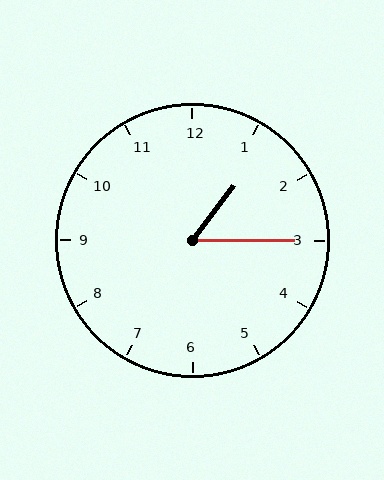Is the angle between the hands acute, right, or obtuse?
It is acute.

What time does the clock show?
1:15.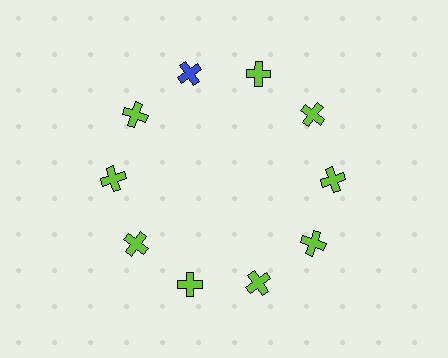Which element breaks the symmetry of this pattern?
The blue cross at roughly the 11 o'clock position breaks the symmetry. All other shapes are lime crosses.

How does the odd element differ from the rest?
It has a different color: blue instead of lime.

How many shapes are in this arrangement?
There are 10 shapes arranged in a ring pattern.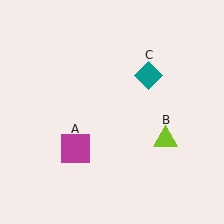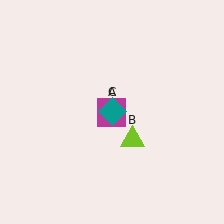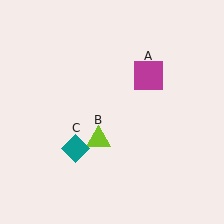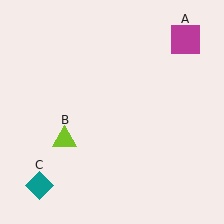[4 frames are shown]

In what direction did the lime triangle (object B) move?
The lime triangle (object B) moved left.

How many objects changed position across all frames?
3 objects changed position: magenta square (object A), lime triangle (object B), teal diamond (object C).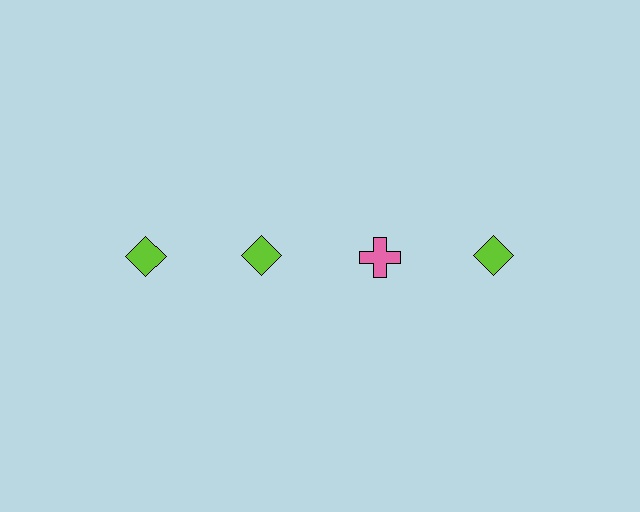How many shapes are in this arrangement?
There are 4 shapes arranged in a grid pattern.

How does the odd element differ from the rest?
It differs in both color (pink instead of lime) and shape (cross instead of diamond).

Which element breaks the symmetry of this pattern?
The pink cross in the top row, center column breaks the symmetry. All other shapes are lime diamonds.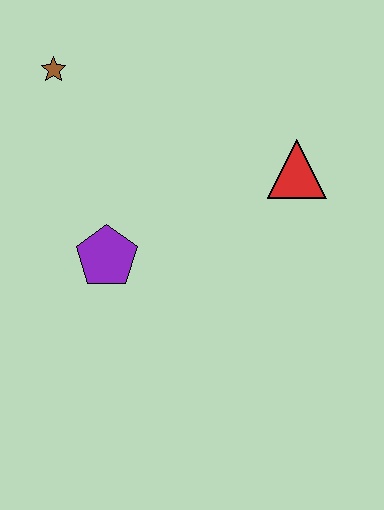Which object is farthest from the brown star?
The red triangle is farthest from the brown star.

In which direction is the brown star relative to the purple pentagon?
The brown star is above the purple pentagon.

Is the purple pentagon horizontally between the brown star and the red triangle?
Yes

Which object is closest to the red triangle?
The purple pentagon is closest to the red triangle.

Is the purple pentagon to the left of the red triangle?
Yes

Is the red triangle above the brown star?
No